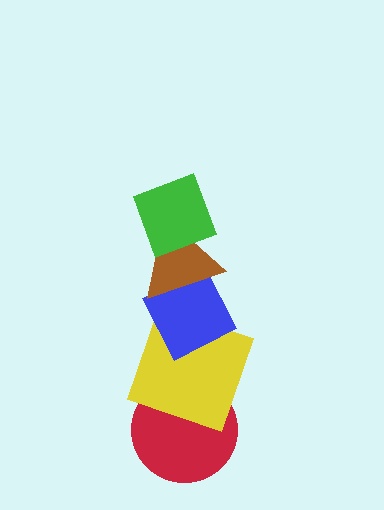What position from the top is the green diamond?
The green diamond is 1st from the top.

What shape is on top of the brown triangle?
The green diamond is on top of the brown triangle.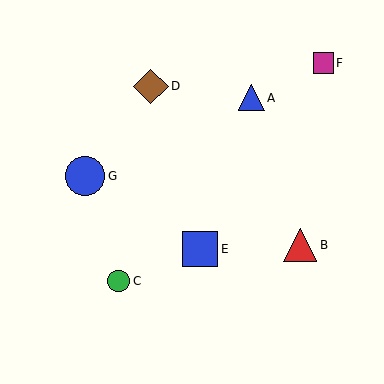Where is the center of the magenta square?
The center of the magenta square is at (323, 63).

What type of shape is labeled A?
Shape A is a blue triangle.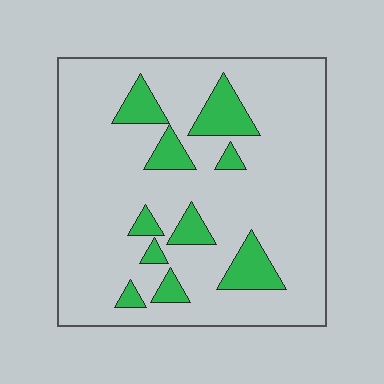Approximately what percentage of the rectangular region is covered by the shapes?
Approximately 15%.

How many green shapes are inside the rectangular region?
10.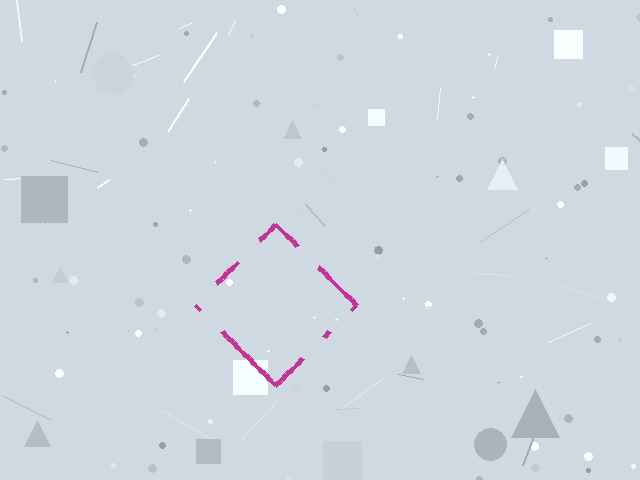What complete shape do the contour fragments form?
The contour fragments form a diamond.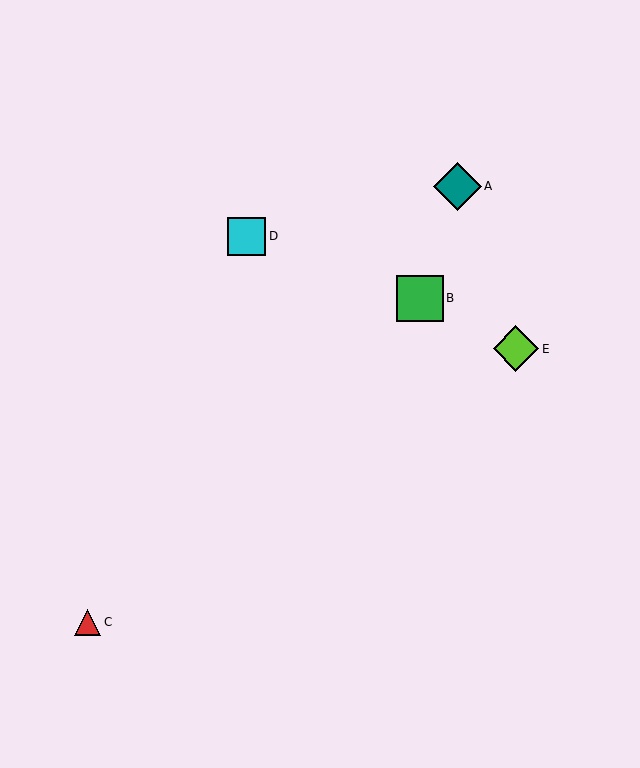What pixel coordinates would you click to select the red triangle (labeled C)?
Click at (88, 622) to select the red triangle C.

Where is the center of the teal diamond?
The center of the teal diamond is at (457, 187).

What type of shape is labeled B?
Shape B is a green square.